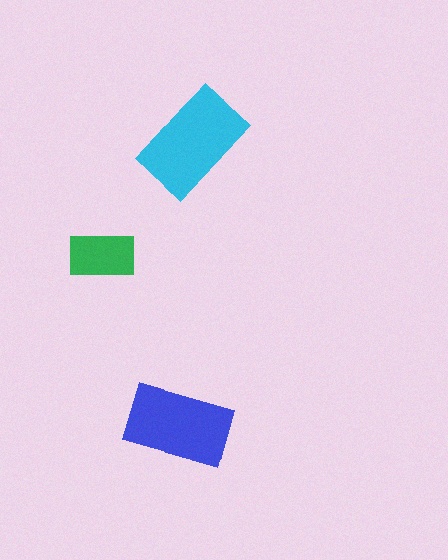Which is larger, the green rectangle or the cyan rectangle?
The cyan one.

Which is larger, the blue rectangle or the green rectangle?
The blue one.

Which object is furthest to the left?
The green rectangle is leftmost.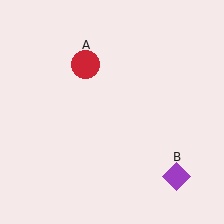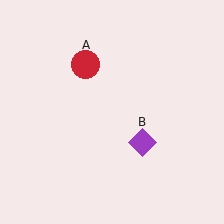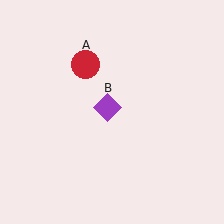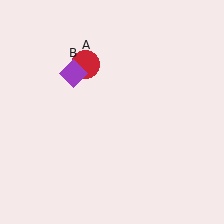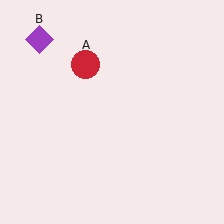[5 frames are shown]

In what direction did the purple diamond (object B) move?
The purple diamond (object B) moved up and to the left.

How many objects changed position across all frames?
1 object changed position: purple diamond (object B).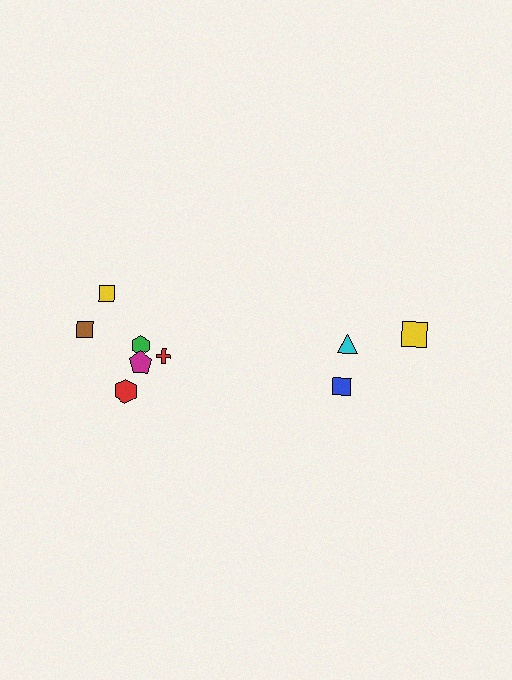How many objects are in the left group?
There are 6 objects.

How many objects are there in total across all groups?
There are 9 objects.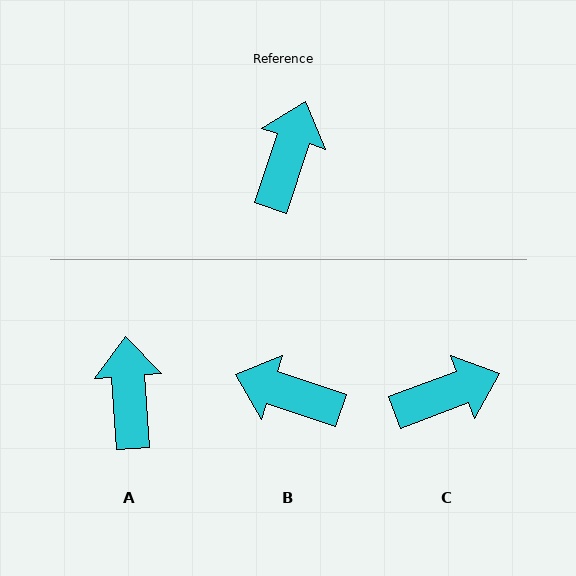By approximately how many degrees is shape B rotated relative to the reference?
Approximately 89 degrees counter-clockwise.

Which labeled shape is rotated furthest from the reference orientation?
B, about 89 degrees away.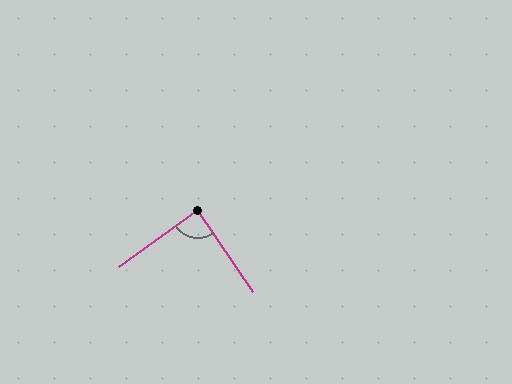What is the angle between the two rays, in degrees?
Approximately 89 degrees.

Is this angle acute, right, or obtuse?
It is approximately a right angle.